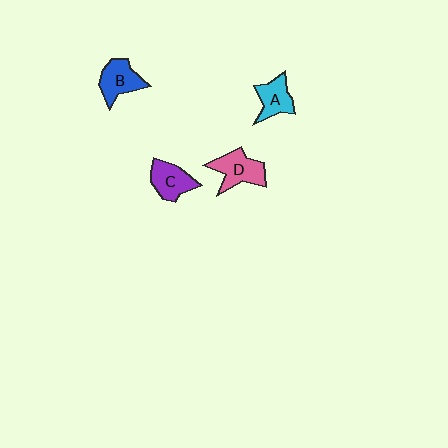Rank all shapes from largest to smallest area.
From largest to smallest: D (pink), B (blue), C (purple), A (cyan).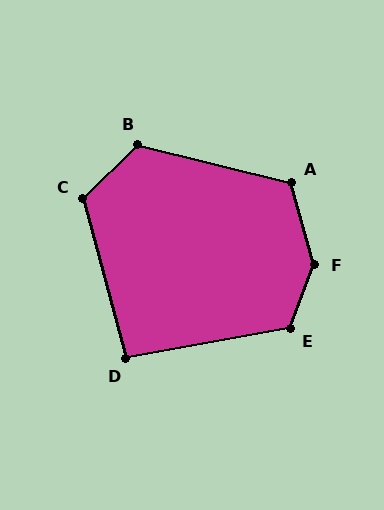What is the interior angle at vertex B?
Approximately 122 degrees (obtuse).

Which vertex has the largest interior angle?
F, at approximately 144 degrees.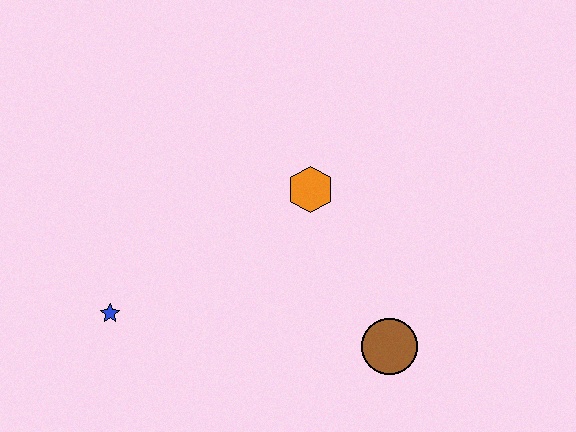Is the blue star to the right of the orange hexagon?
No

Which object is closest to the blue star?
The orange hexagon is closest to the blue star.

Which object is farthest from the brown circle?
The blue star is farthest from the brown circle.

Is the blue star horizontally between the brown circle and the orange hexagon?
No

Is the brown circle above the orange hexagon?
No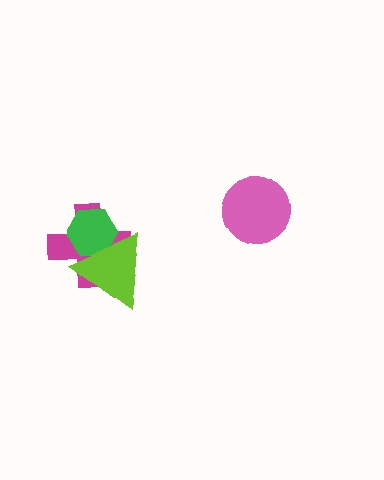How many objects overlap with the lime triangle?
2 objects overlap with the lime triangle.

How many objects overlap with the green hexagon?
2 objects overlap with the green hexagon.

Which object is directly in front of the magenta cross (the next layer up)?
The green hexagon is directly in front of the magenta cross.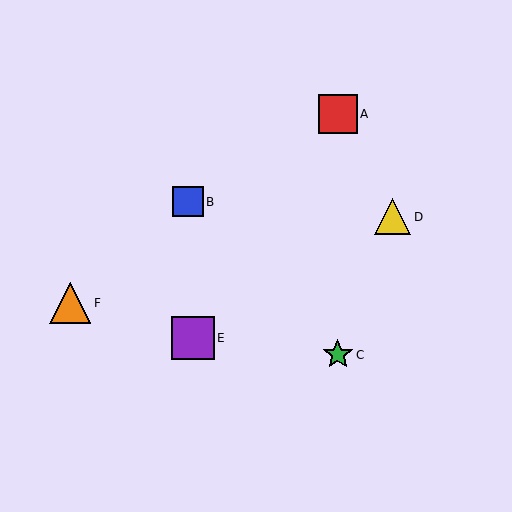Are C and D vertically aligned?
No, C is at x≈338 and D is at x≈393.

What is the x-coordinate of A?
Object A is at x≈338.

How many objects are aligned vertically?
2 objects (A, C) are aligned vertically.